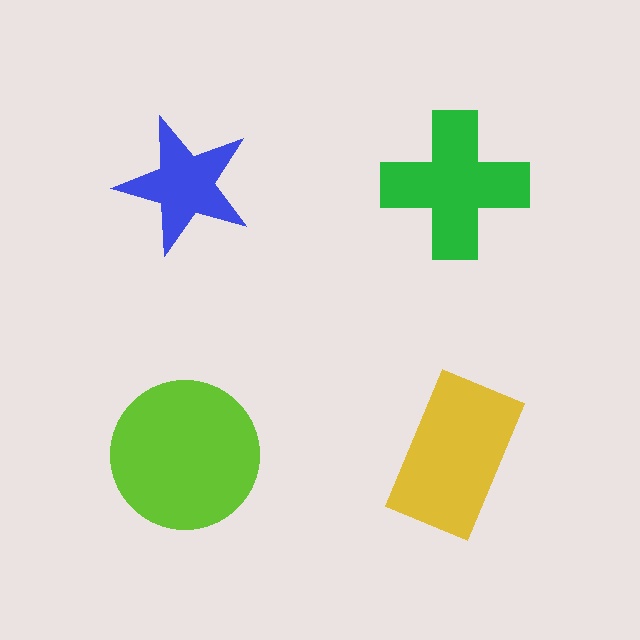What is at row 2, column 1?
A lime circle.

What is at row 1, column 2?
A green cross.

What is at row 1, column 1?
A blue star.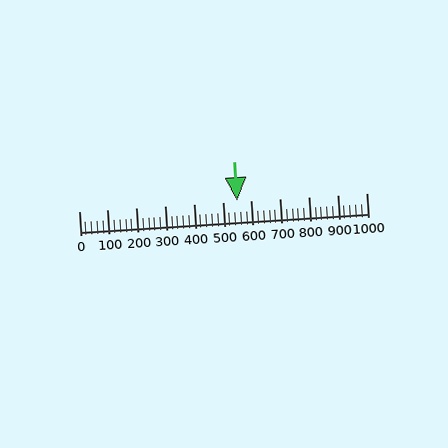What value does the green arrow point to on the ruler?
The green arrow points to approximately 552.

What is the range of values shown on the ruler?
The ruler shows values from 0 to 1000.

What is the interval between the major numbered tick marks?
The major tick marks are spaced 100 units apart.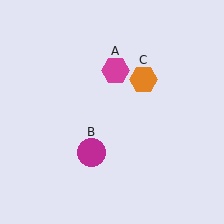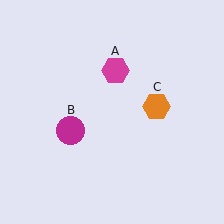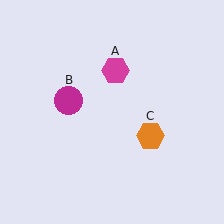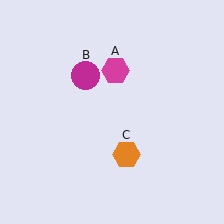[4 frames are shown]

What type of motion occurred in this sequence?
The magenta circle (object B), orange hexagon (object C) rotated clockwise around the center of the scene.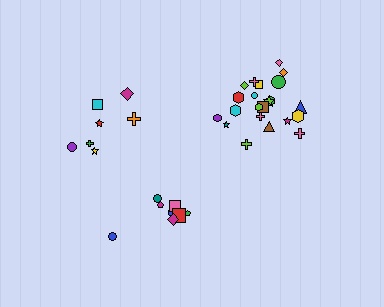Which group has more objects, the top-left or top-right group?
The top-right group.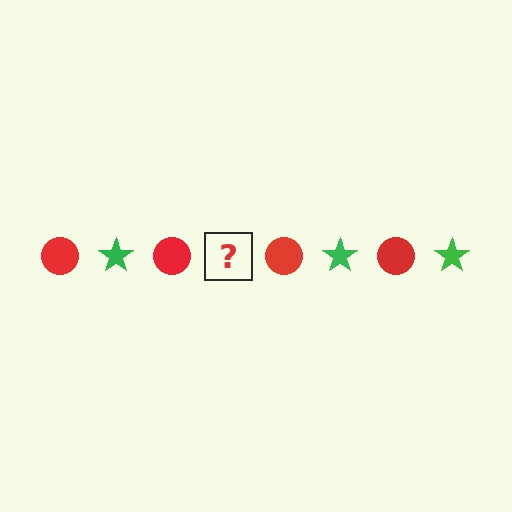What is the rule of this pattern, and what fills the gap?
The rule is that the pattern alternates between red circle and green star. The gap should be filled with a green star.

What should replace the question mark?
The question mark should be replaced with a green star.